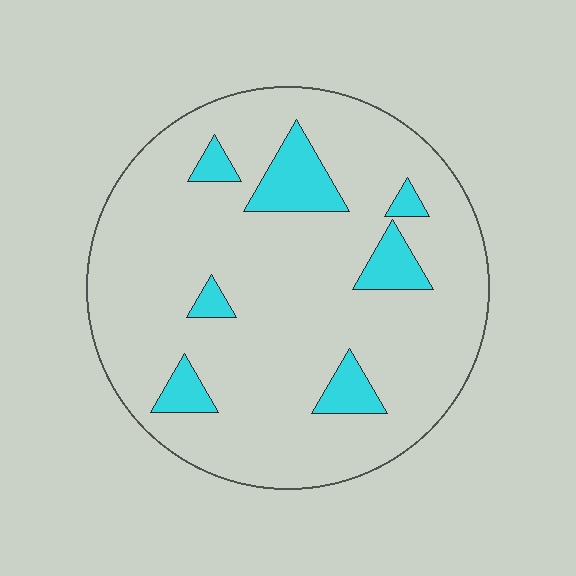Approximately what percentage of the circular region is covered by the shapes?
Approximately 15%.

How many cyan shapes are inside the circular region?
7.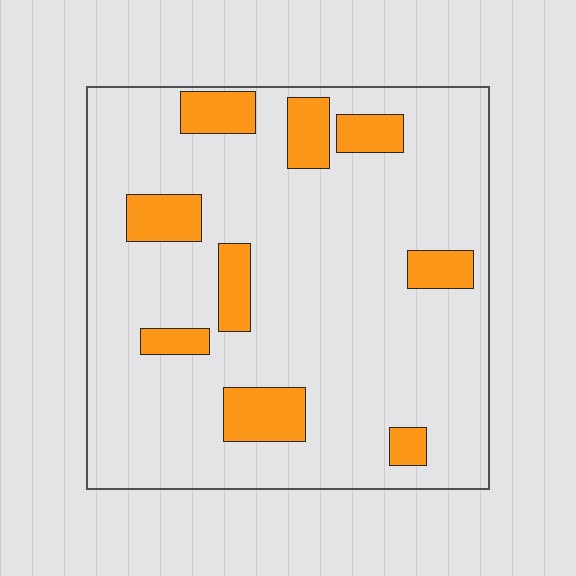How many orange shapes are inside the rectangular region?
9.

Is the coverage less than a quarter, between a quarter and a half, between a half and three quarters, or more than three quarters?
Less than a quarter.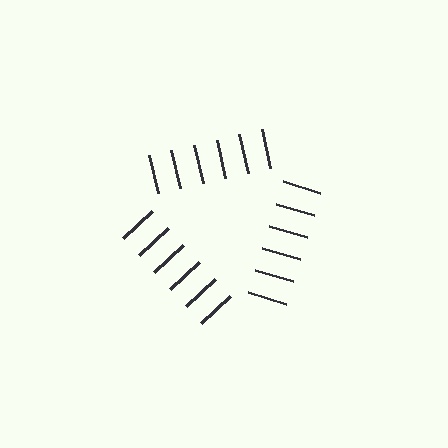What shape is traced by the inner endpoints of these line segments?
An illusory triangle — the line segments terminate on its edges but no continuous stroke is drawn.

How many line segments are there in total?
18 — 6 along each of the 3 edges.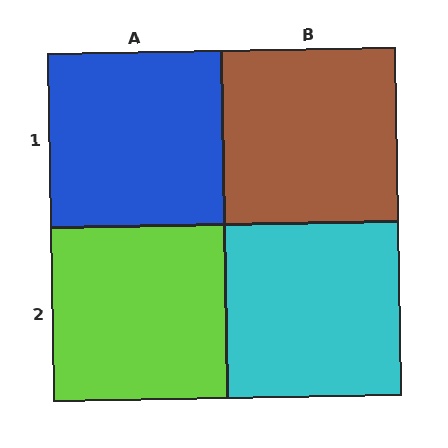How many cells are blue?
1 cell is blue.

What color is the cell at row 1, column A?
Blue.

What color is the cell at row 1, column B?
Brown.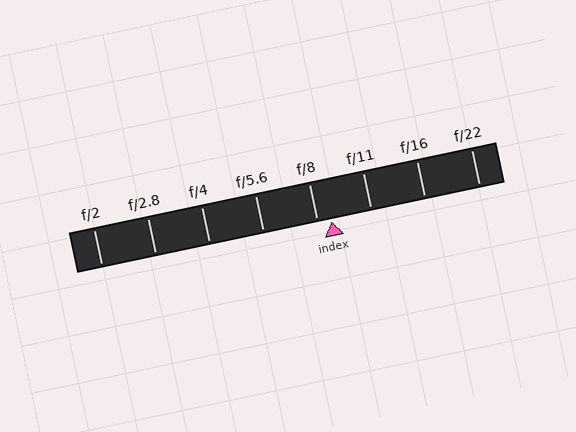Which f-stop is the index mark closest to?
The index mark is closest to f/8.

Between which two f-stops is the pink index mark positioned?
The index mark is between f/8 and f/11.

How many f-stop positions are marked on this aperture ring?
There are 8 f-stop positions marked.